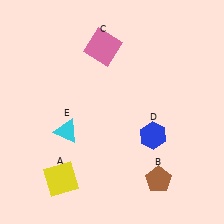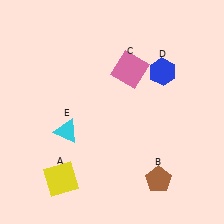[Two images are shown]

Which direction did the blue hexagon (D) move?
The blue hexagon (D) moved up.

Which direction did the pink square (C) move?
The pink square (C) moved right.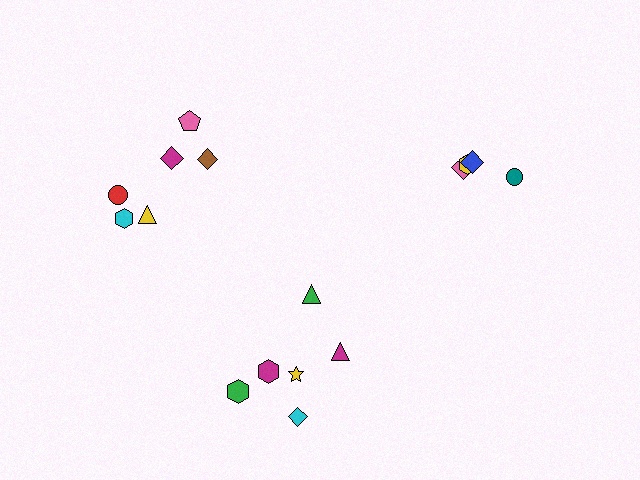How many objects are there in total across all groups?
There are 16 objects.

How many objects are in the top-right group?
There are 4 objects.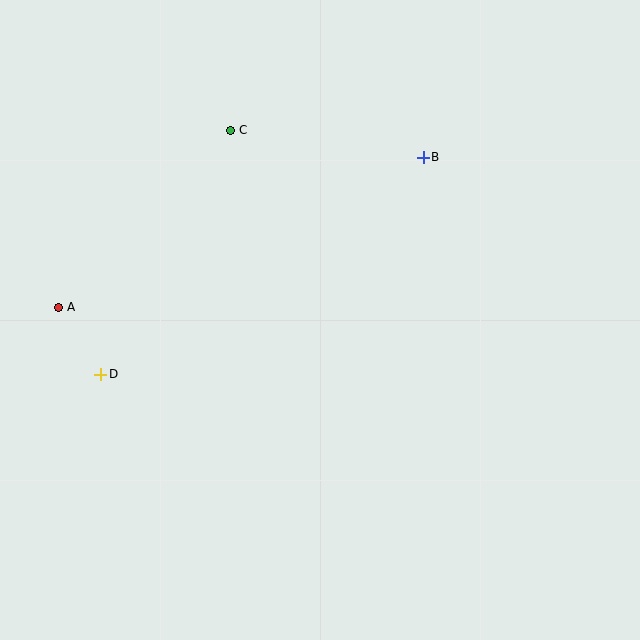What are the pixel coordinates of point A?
Point A is at (59, 307).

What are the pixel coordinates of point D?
Point D is at (101, 374).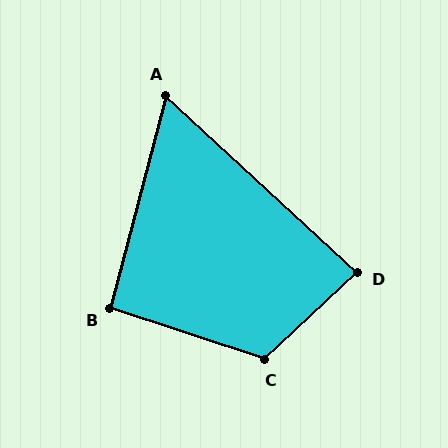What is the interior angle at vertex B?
Approximately 94 degrees (approximately right).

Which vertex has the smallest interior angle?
A, at approximately 62 degrees.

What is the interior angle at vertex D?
Approximately 86 degrees (approximately right).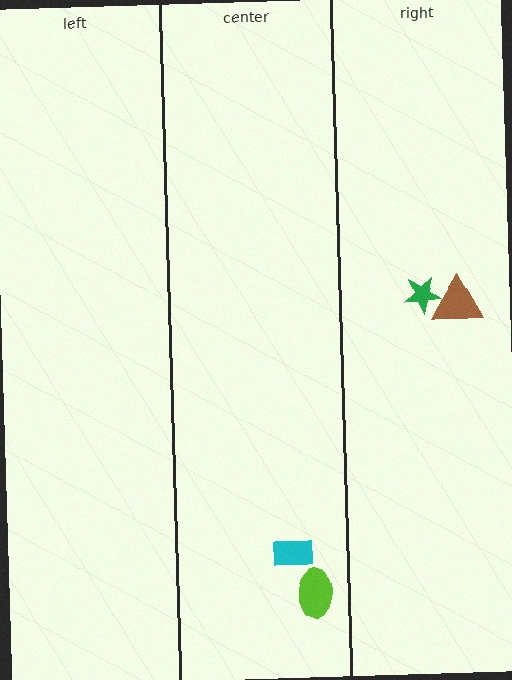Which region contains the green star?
The right region.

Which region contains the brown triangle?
The right region.